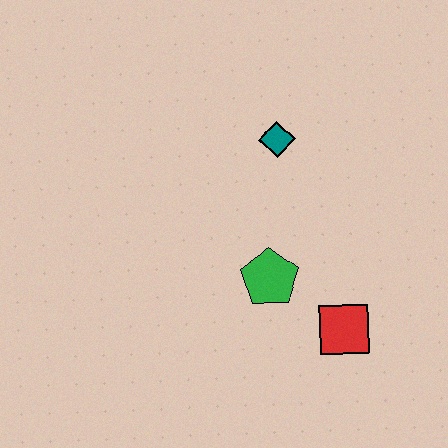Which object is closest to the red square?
The green pentagon is closest to the red square.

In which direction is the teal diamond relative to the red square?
The teal diamond is above the red square.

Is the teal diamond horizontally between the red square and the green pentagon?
Yes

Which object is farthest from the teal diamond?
The red square is farthest from the teal diamond.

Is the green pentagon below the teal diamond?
Yes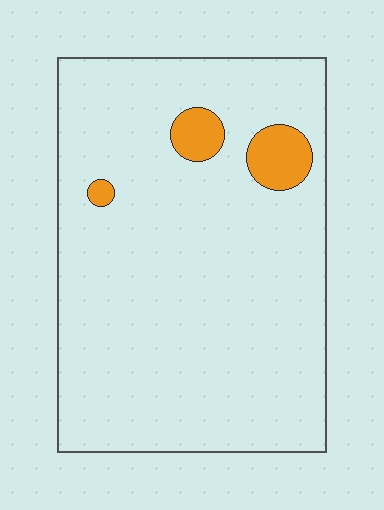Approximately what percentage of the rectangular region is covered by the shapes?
Approximately 5%.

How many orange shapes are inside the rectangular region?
3.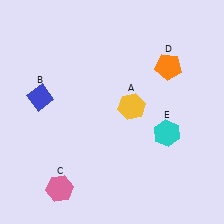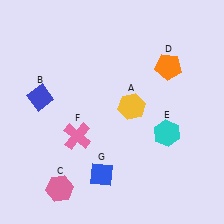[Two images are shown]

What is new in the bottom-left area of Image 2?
A pink cross (F) was added in the bottom-left area of Image 2.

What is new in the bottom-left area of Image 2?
A blue diamond (G) was added in the bottom-left area of Image 2.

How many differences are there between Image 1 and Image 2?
There are 2 differences between the two images.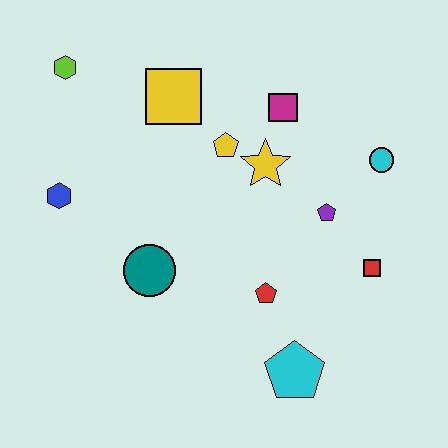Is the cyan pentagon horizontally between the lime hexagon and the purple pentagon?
Yes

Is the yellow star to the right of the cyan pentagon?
No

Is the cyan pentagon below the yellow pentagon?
Yes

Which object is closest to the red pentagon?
The cyan pentagon is closest to the red pentagon.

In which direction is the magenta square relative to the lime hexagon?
The magenta square is to the right of the lime hexagon.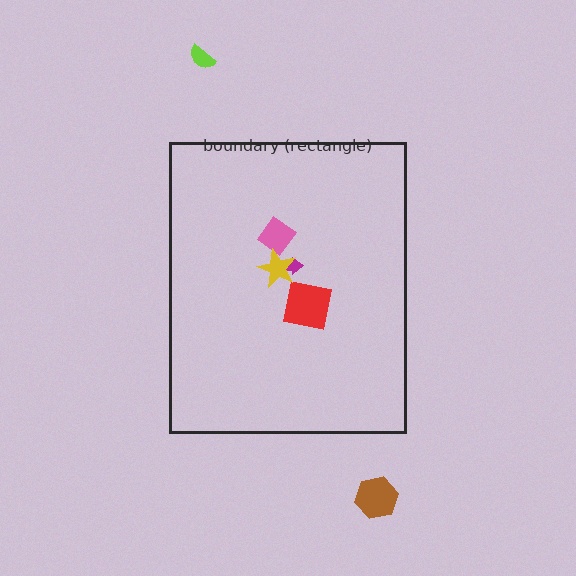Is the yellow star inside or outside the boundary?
Inside.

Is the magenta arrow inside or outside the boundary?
Inside.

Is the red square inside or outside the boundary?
Inside.